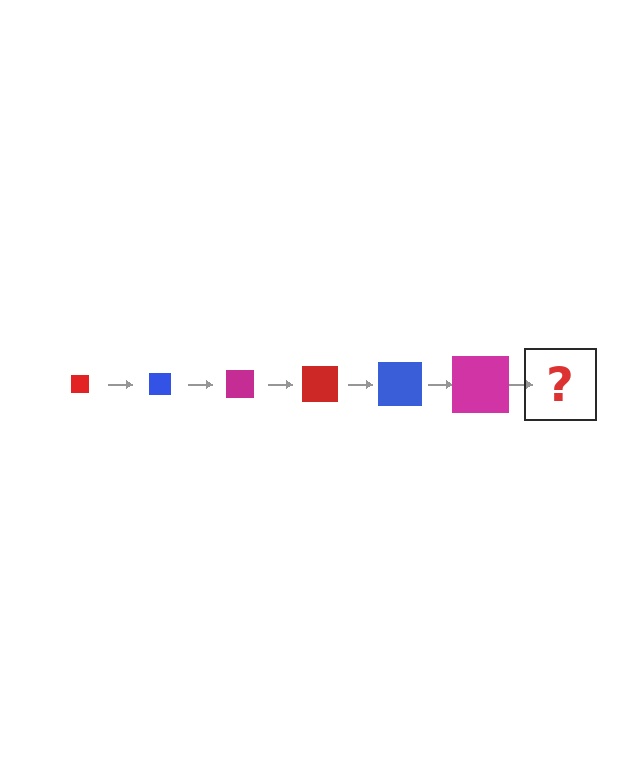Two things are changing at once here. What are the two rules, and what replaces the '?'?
The two rules are that the square grows larger each step and the color cycles through red, blue, and magenta. The '?' should be a red square, larger than the previous one.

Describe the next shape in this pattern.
It should be a red square, larger than the previous one.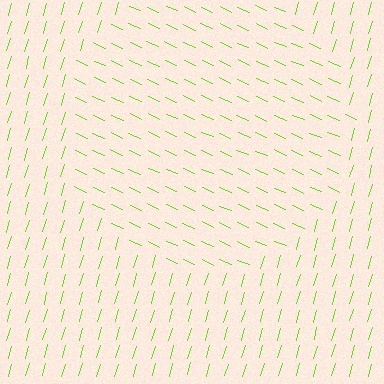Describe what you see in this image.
The image is filled with small lime line segments. A circle region in the image has lines oriented differently from the surrounding lines, creating a visible texture boundary.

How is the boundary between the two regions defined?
The boundary is defined purely by a change in line orientation (approximately 82 degrees difference). All lines are the same color and thickness.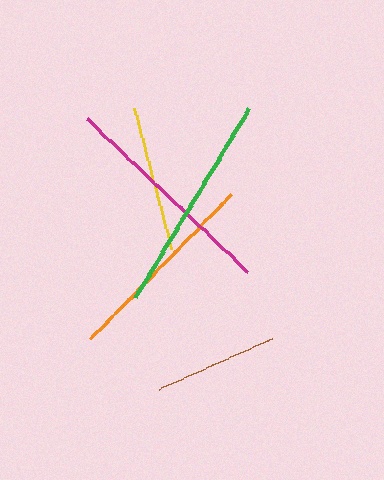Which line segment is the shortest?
The brown line is the shortest at approximately 125 pixels.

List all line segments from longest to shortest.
From longest to shortest: magenta, green, orange, yellow, brown.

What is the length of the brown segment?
The brown segment is approximately 125 pixels long.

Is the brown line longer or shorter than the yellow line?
The yellow line is longer than the brown line.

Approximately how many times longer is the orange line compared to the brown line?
The orange line is approximately 1.6 times the length of the brown line.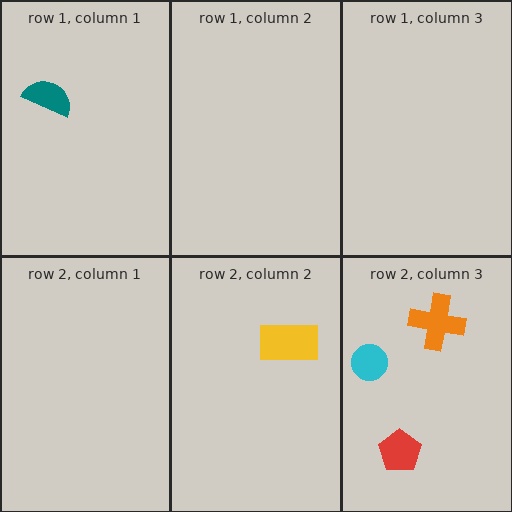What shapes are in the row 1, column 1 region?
The teal semicircle.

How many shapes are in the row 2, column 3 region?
3.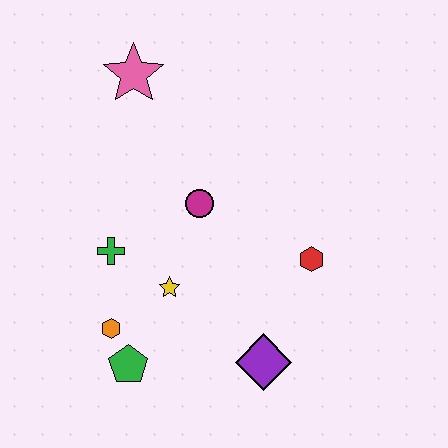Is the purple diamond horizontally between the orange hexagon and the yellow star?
No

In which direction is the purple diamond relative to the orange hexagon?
The purple diamond is to the right of the orange hexagon.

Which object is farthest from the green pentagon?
The pink star is farthest from the green pentagon.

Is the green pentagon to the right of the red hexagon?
No